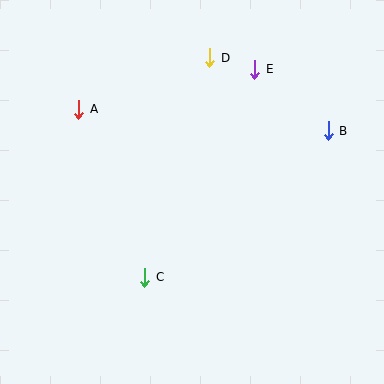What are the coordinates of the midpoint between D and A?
The midpoint between D and A is at (144, 84).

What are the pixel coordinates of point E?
Point E is at (255, 69).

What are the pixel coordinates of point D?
Point D is at (210, 58).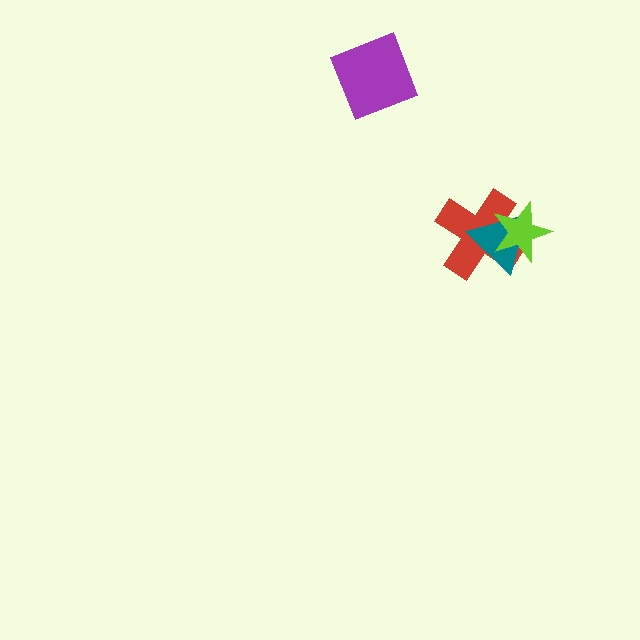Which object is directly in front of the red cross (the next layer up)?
The teal triangle is directly in front of the red cross.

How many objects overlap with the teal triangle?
2 objects overlap with the teal triangle.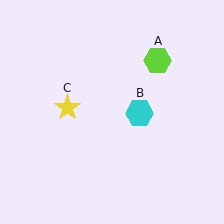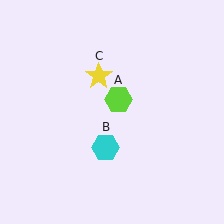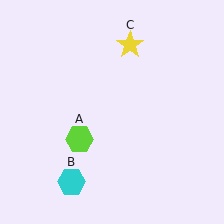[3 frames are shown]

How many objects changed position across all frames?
3 objects changed position: lime hexagon (object A), cyan hexagon (object B), yellow star (object C).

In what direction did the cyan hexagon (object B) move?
The cyan hexagon (object B) moved down and to the left.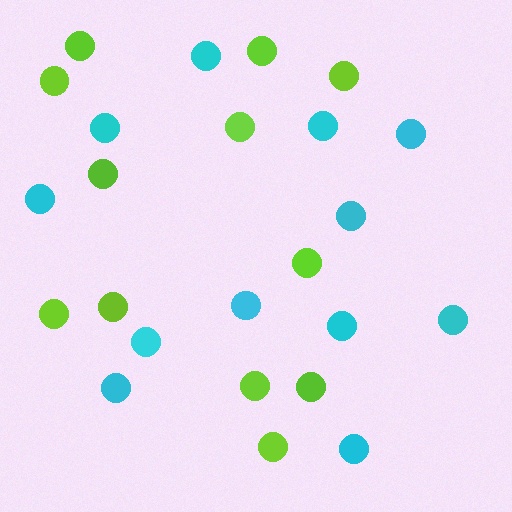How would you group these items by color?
There are 2 groups: one group of lime circles (12) and one group of cyan circles (12).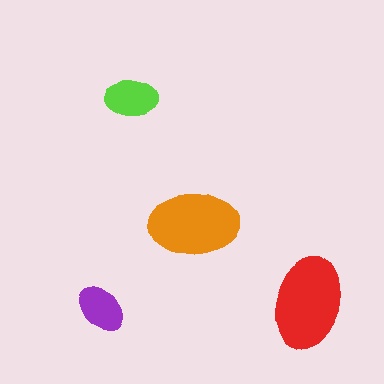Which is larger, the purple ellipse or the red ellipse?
The red one.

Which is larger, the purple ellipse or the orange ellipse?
The orange one.